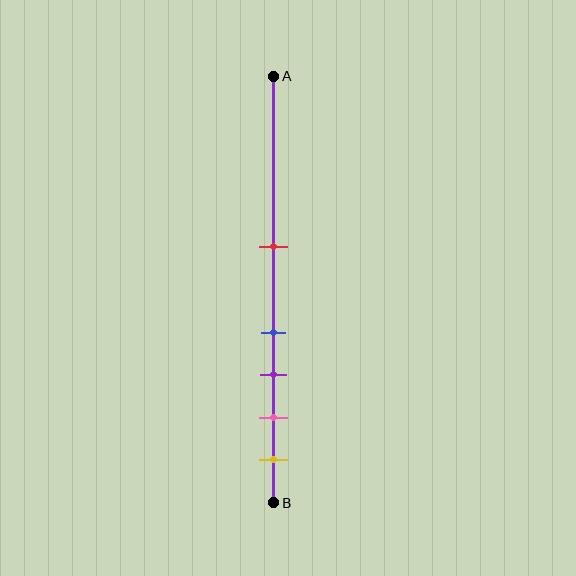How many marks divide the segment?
There are 5 marks dividing the segment.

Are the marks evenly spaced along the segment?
No, the marks are not evenly spaced.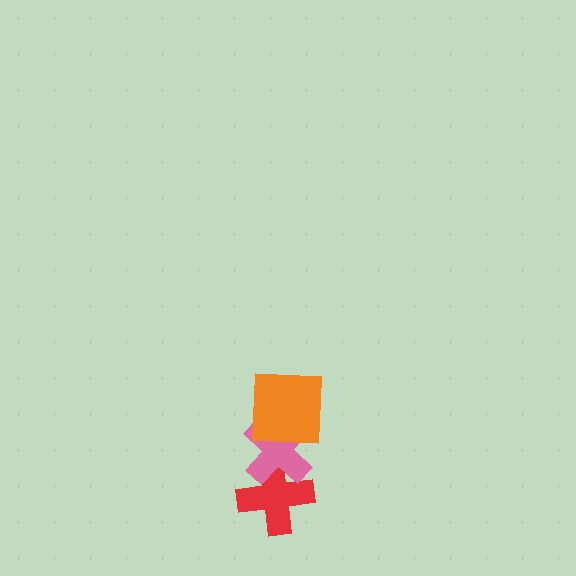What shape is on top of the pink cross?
The orange square is on top of the pink cross.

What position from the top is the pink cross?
The pink cross is 2nd from the top.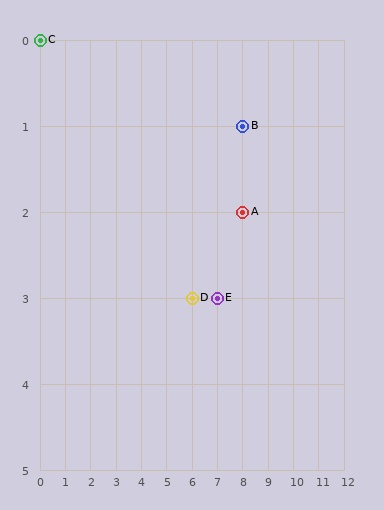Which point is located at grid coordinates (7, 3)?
Point E is at (7, 3).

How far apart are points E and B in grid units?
Points E and B are 1 column and 2 rows apart (about 2.2 grid units diagonally).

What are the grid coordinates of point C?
Point C is at grid coordinates (0, 0).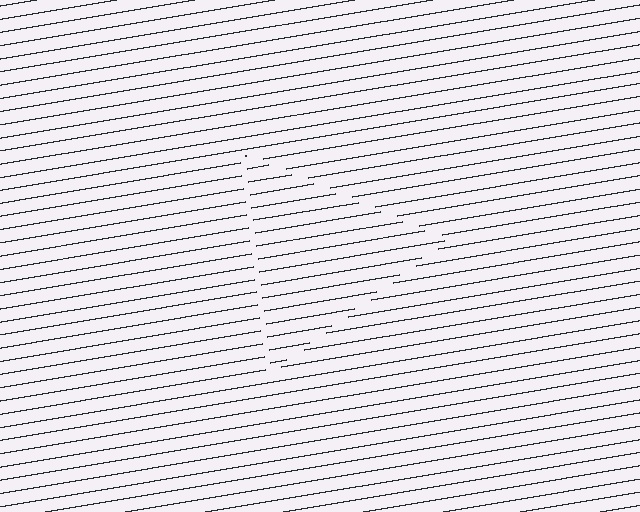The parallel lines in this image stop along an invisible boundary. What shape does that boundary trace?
An illusory triangle. The interior of the shape contains the same grating, shifted by half a period — the contour is defined by the phase discontinuity where line-ends from the inner and outer gratings abut.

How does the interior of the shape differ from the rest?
The interior of the shape contains the same grating, shifted by half a period — the contour is defined by the phase discontinuity where line-ends from the inner and outer gratings abut.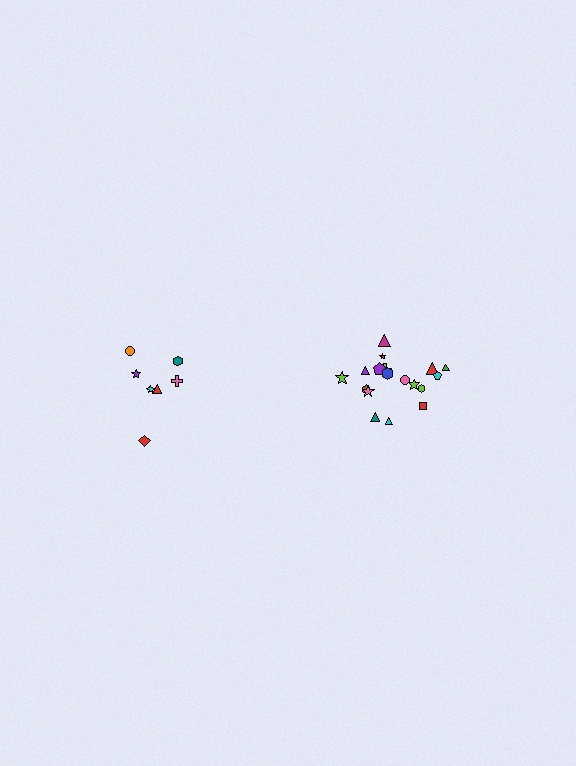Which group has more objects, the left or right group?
The right group.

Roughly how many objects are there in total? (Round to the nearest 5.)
Roughly 25 objects in total.